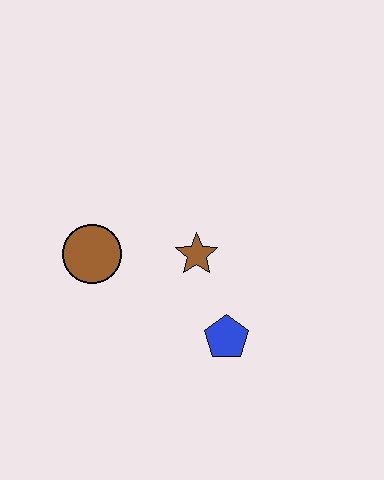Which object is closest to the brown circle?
The brown star is closest to the brown circle.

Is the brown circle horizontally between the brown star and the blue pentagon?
No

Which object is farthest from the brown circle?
The blue pentagon is farthest from the brown circle.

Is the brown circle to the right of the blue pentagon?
No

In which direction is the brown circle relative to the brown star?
The brown circle is to the left of the brown star.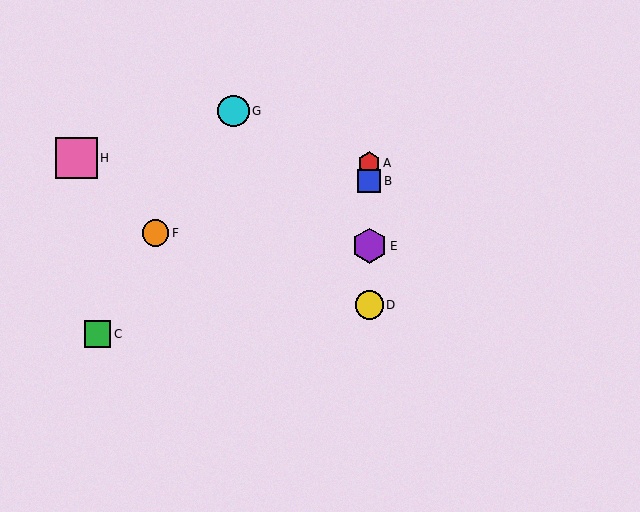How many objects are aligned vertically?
4 objects (A, B, D, E) are aligned vertically.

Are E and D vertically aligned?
Yes, both are at x≈369.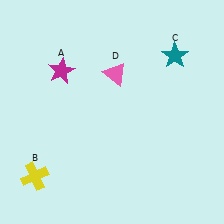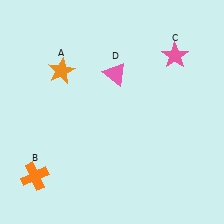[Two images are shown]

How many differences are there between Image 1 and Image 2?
There are 3 differences between the two images.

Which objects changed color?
A changed from magenta to orange. B changed from yellow to orange. C changed from teal to pink.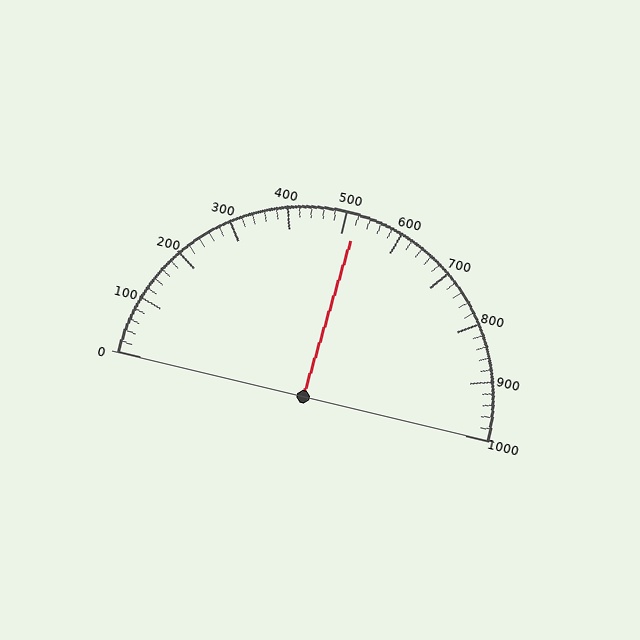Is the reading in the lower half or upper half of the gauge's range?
The reading is in the upper half of the range (0 to 1000).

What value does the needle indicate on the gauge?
The needle indicates approximately 520.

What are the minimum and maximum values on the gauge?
The gauge ranges from 0 to 1000.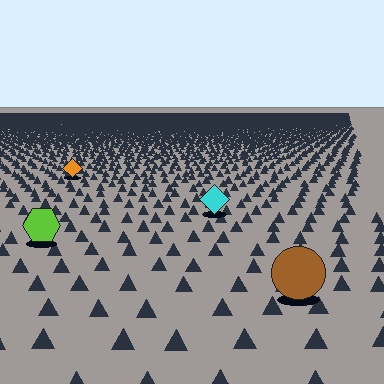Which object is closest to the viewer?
The brown circle is closest. The texture marks near it are larger and more spread out.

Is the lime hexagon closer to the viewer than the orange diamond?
Yes. The lime hexagon is closer — you can tell from the texture gradient: the ground texture is coarser near it.